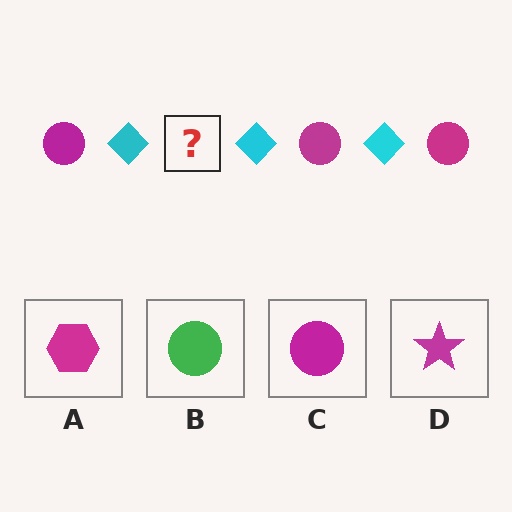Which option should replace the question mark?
Option C.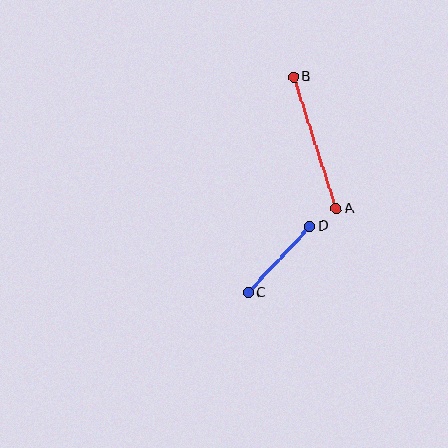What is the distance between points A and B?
The distance is approximately 138 pixels.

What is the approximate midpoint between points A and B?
The midpoint is at approximately (315, 143) pixels.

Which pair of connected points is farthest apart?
Points A and B are farthest apart.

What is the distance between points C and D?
The distance is approximately 90 pixels.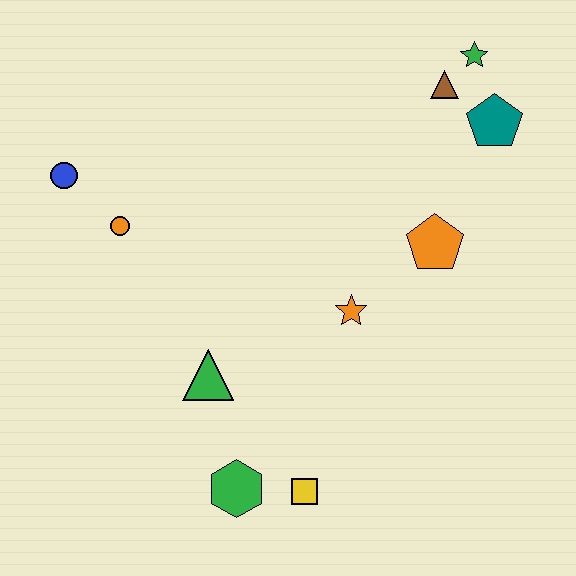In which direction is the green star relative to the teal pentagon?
The green star is above the teal pentagon.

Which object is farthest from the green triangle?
The green star is farthest from the green triangle.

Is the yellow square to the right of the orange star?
No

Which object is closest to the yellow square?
The green hexagon is closest to the yellow square.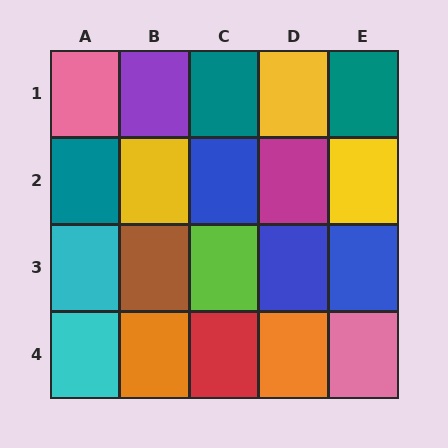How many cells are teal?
3 cells are teal.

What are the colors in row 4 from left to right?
Cyan, orange, red, orange, pink.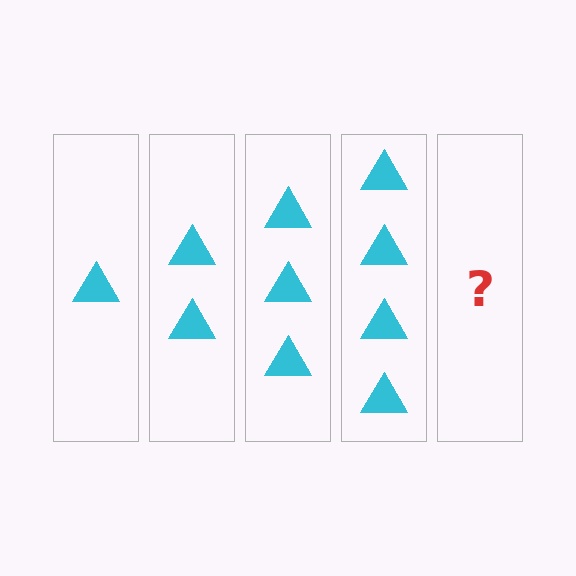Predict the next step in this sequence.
The next step is 5 triangles.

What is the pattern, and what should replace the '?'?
The pattern is that each step adds one more triangle. The '?' should be 5 triangles.